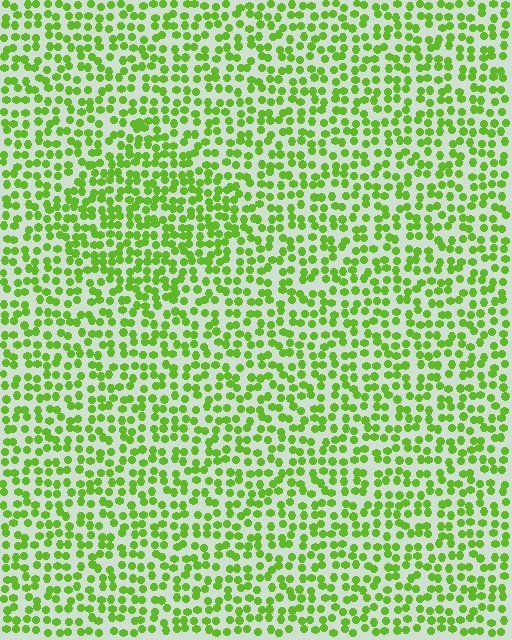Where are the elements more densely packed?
The elements are more densely packed inside the diamond boundary.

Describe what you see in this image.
The image contains small lime elements arranged at two different densities. A diamond-shaped region is visible where the elements are more densely packed than the surrounding area.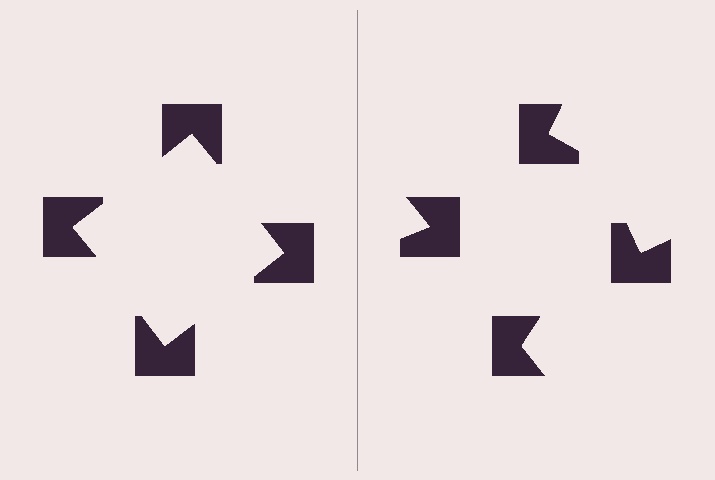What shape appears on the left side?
An illusory square.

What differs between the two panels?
The notched squares are positioned identically on both sides; only the wedge orientations differ. On the left they align to a square; on the right they are misaligned.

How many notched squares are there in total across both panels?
8 — 4 on each side.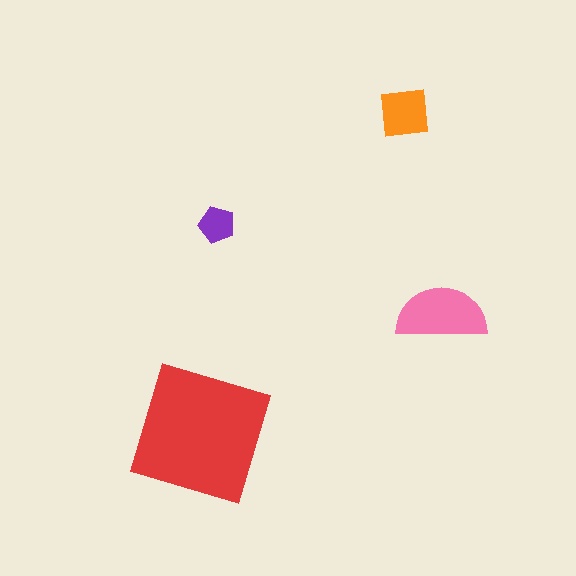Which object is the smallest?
The purple pentagon.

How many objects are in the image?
There are 4 objects in the image.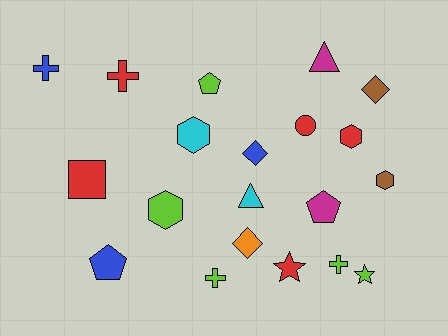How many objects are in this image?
There are 20 objects.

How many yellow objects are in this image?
There are no yellow objects.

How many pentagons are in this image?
There are 3 pentagons.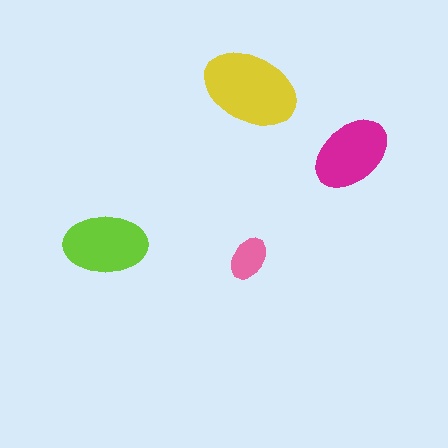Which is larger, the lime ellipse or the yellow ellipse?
The yellow one.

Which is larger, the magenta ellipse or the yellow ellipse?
The yellow one.